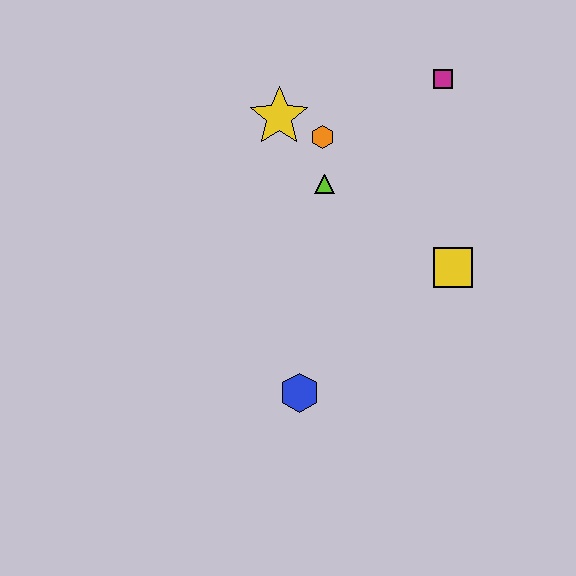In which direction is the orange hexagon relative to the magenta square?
The orange hexagon is to the left of the magenta square.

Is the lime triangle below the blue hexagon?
No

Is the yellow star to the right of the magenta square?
No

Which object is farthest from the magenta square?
The blue hexagon is farthest from the magenta square.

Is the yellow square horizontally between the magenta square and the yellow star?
No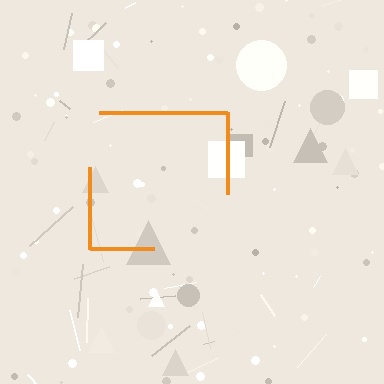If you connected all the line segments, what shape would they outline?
They would outline a square.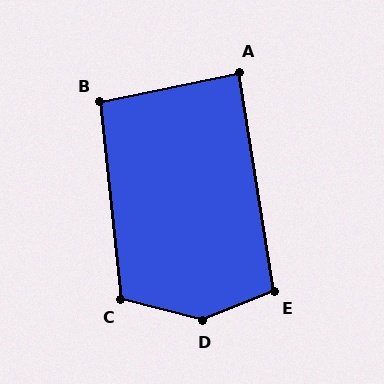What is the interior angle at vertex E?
Approximately 103 degrees (obtuse).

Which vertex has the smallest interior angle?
A, at approximately 87 degrees.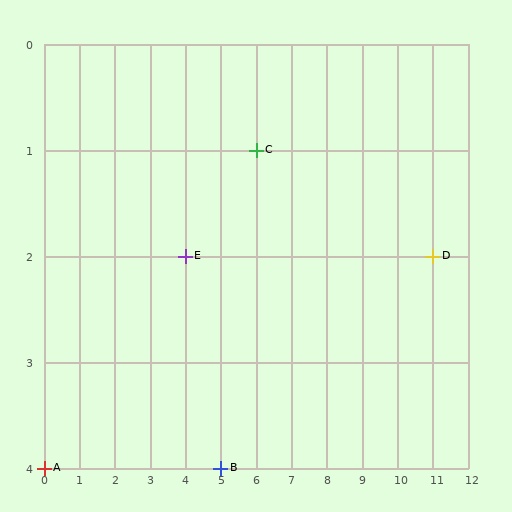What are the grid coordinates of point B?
Point B is at grid coordinates (5, 4).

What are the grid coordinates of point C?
Point C is at grid coordinates (6, 1).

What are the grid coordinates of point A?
Point A is at grid coordinates (0, 4).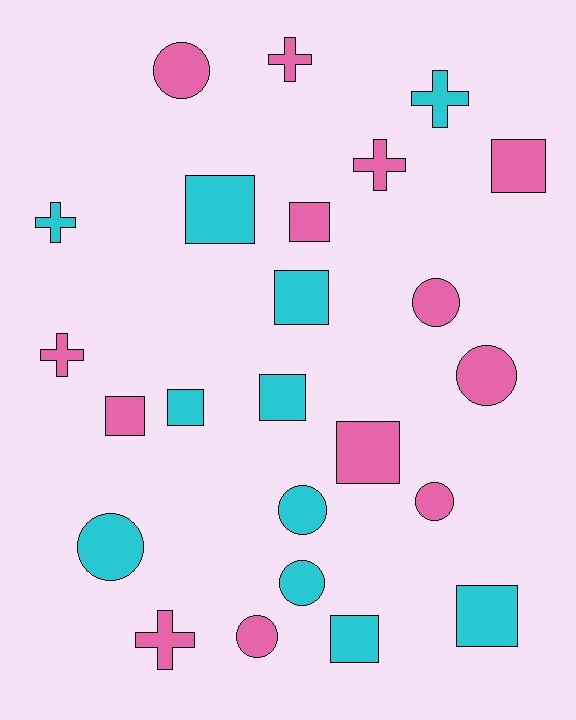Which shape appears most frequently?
Square, with 10 objects.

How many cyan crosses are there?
There are 2 cyan crosses.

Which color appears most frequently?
Pink, with 13 objects.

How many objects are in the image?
There are 24 objects.